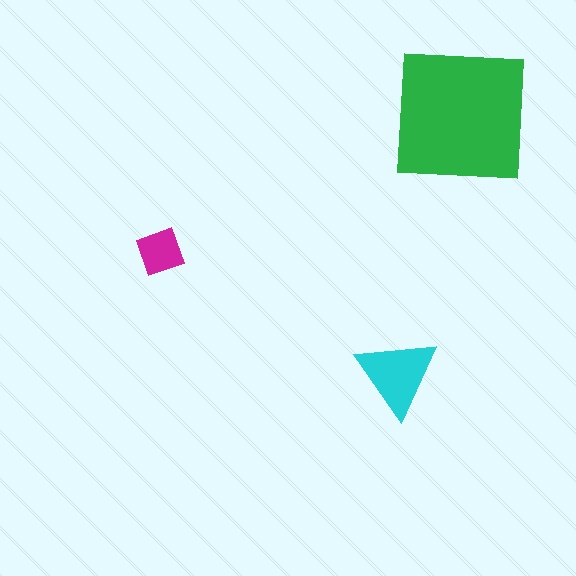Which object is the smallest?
The magenta diamond.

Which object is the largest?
The green square.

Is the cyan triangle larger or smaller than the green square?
Smaller.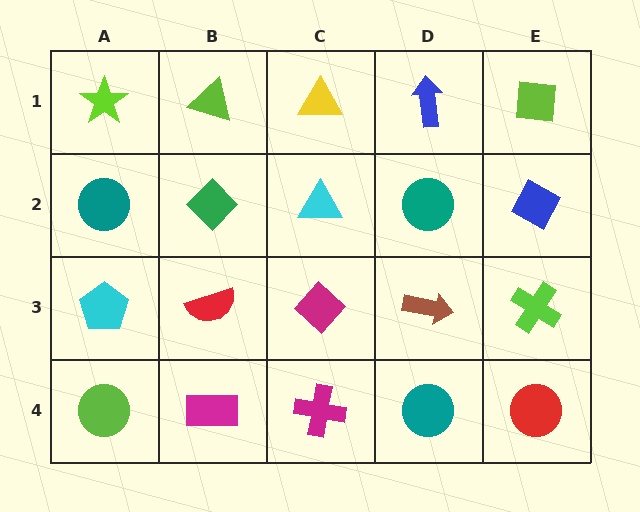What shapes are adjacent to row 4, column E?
A lime cross (row 3, column E), a teal circle (row 4, column D).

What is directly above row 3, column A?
A teal circle.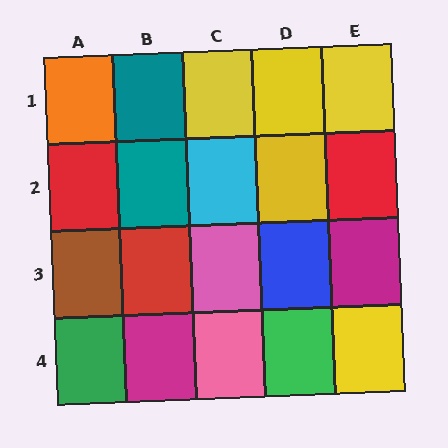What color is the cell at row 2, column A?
Red.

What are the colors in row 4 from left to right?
Green, magenta, pink, green, yellow.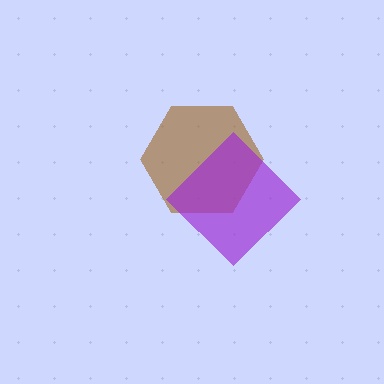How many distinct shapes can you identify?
There are 2 distinct shapes: a brown hexagon, a purple diamond.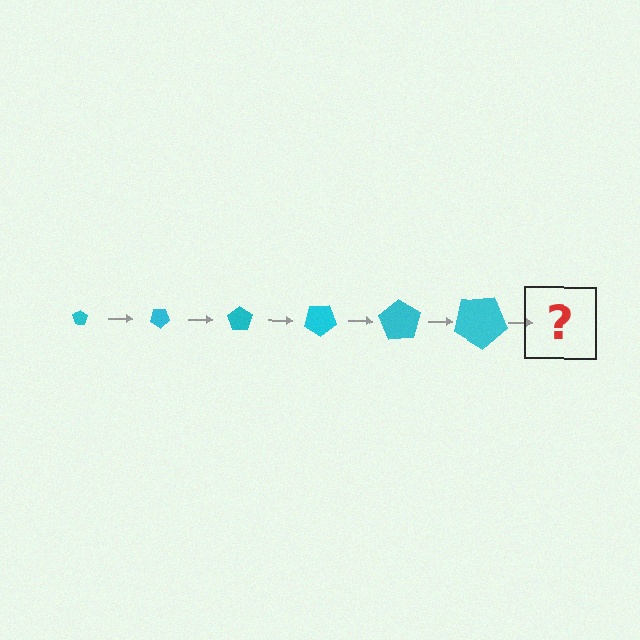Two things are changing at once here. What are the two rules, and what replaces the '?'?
The two rules are that the pentagon grows larger each step and it rotates 35 degrees each step. The '?' should be a pentagon, larger than the previous one and rotated 210 degrees from the start.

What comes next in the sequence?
The next element should be a pentagon, larger than the previous one and rotated 210 degrees from the start.